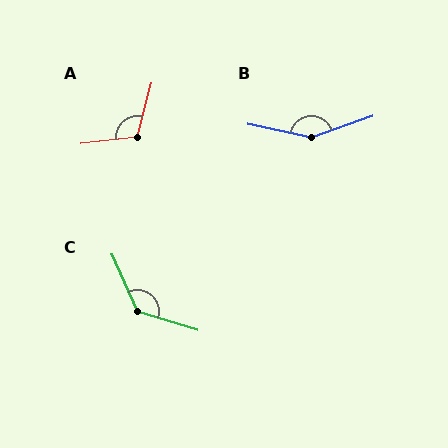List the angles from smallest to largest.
A (111°), C (131°), B (149°).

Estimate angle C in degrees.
Approximately 131 degrees.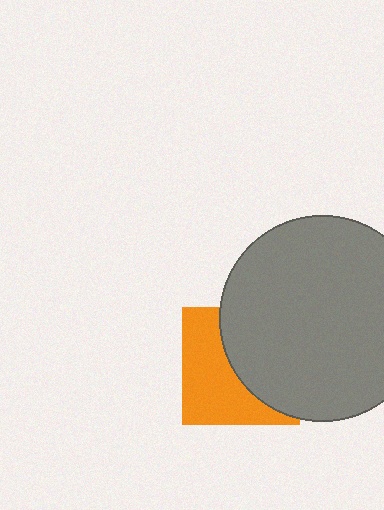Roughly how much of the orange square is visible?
About half of it is visible (roughly 50%).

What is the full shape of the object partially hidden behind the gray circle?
The partially hidden object is an orange square.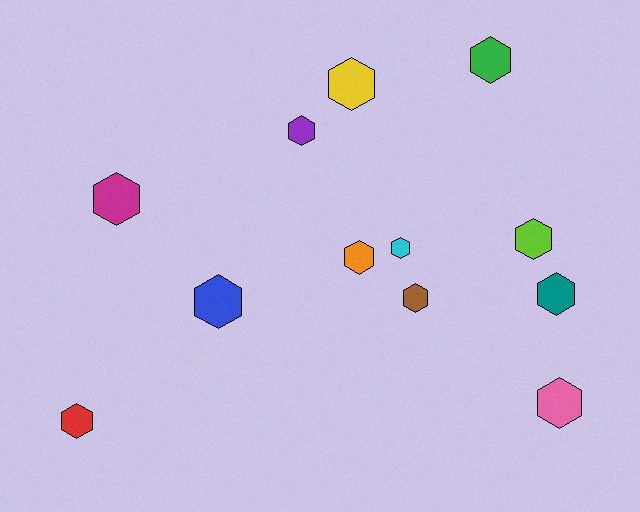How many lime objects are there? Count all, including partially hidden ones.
There is 1 lime object.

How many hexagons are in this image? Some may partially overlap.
There are 12 hexagons.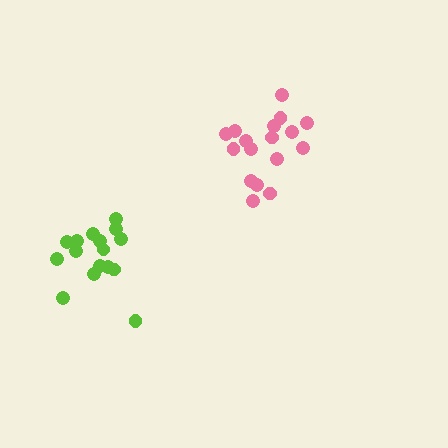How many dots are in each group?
Group 1: 17 dots, Group 2: 16 dots (33 total).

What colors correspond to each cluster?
The clusters are colored: pink, lime.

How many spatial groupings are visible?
There are 2 spatial groupings.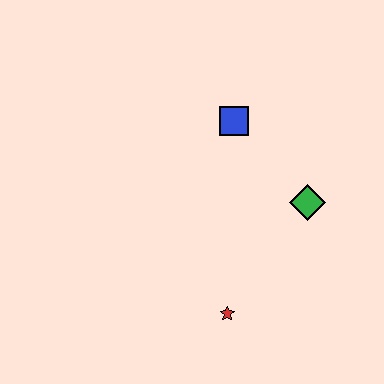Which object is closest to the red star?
The green diamond is closest to the red star.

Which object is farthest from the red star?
The blue square is farthest from the red star.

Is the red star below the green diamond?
Yes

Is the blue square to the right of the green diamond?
No